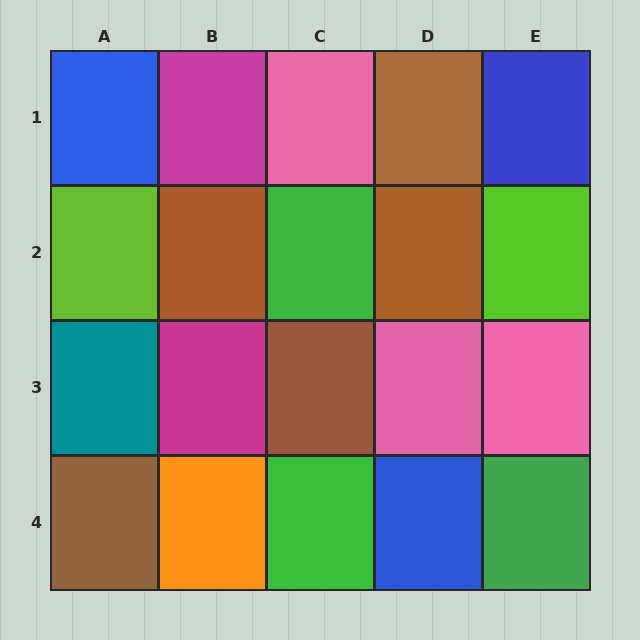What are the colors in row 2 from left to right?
Lime, brown, green, brown, lime.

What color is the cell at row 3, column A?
Teal.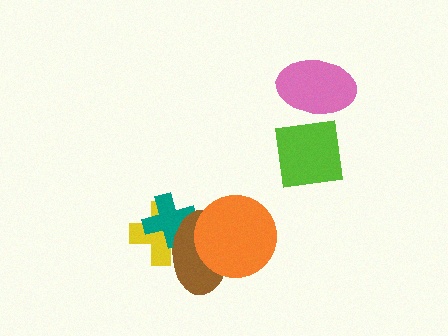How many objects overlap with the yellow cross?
2 objects overlap with the yellow cross.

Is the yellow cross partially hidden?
Yes, it is partially covered by another shape.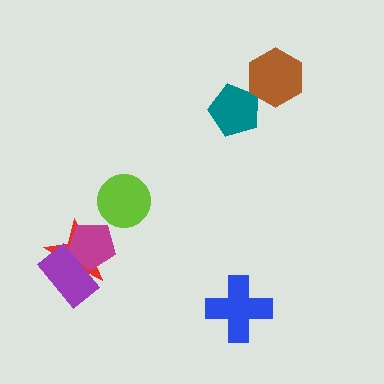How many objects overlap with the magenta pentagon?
2 objects overlap with the magenta pentagon.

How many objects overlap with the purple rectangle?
2 objects overlap with the purple rectangle.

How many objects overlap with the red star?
2 objects overlap with the red star.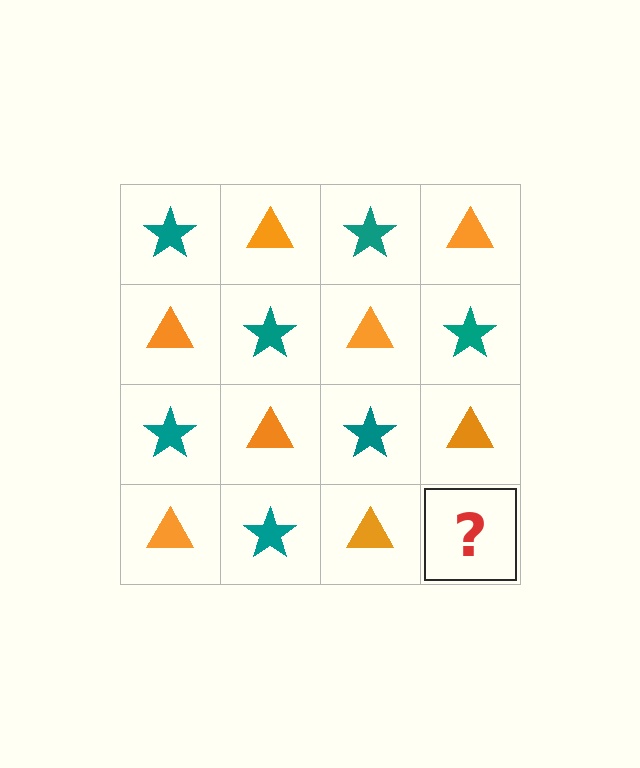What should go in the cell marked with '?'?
The missing cell should contain a teal star.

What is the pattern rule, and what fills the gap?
The rule is that it alternates teal star and orange triangle in a checkerboard pattern. The gap should be filled with a teal star.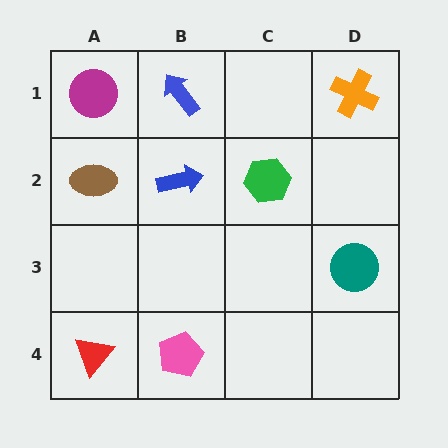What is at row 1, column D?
An orange cross.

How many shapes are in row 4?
2 shapes.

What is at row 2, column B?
A blue arrow.